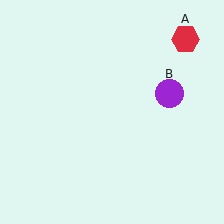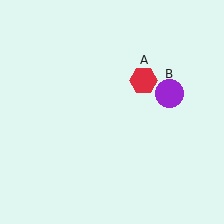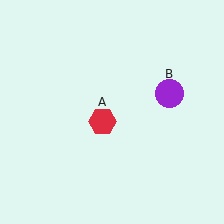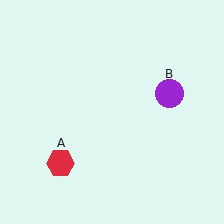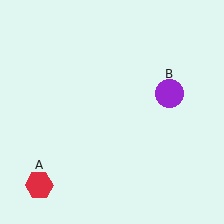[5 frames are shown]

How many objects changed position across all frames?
1 object changed position: red hexagon (object A).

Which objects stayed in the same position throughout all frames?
Purple circle (object B) remained stationary.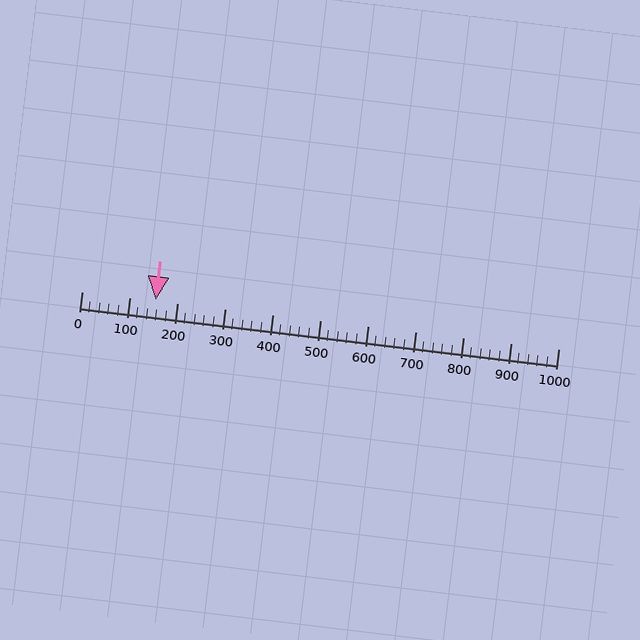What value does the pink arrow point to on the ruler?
The pink arrow points to approximately 156.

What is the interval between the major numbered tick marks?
The major tick marks are spaced 100 units apart.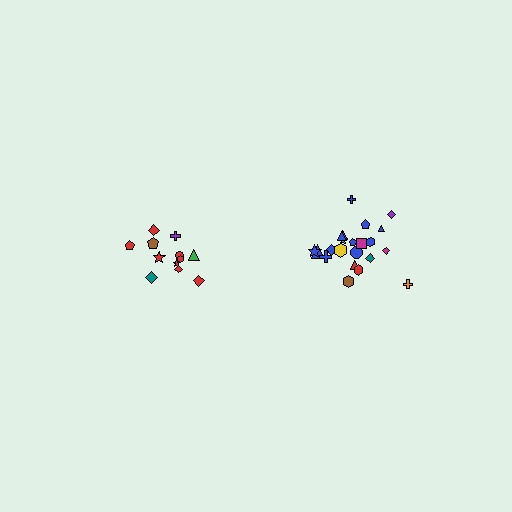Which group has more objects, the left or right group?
The right group.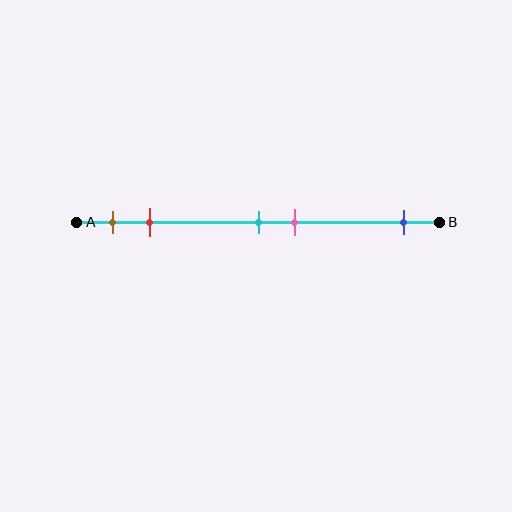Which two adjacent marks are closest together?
The cyan and pink marks are the closest adjacent pair.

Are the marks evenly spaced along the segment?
No, the marks are not evenly spaced.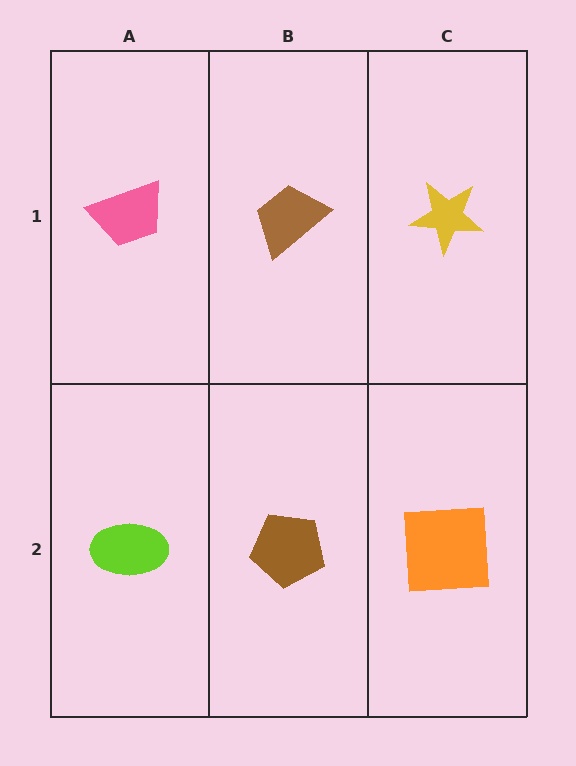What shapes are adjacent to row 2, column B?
A brown trapezoid (row 1, column B), a lime ellipse (row 2, column A), an orange square (row 2, column C).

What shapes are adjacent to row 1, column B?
A brown pentagon (row 2, column B), a pink trapezoid (row 1, column A), a yellow star (row 1, column C).